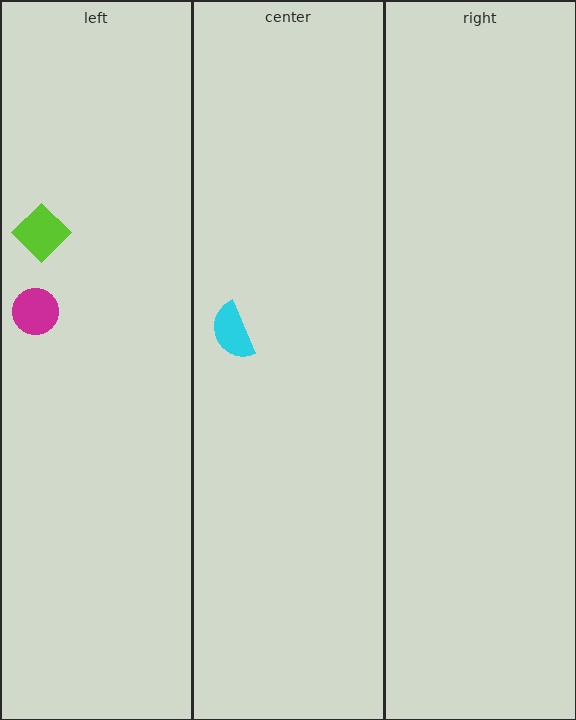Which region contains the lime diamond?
The left region.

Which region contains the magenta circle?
The left region.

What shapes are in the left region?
The magenta circle, the lime diamond.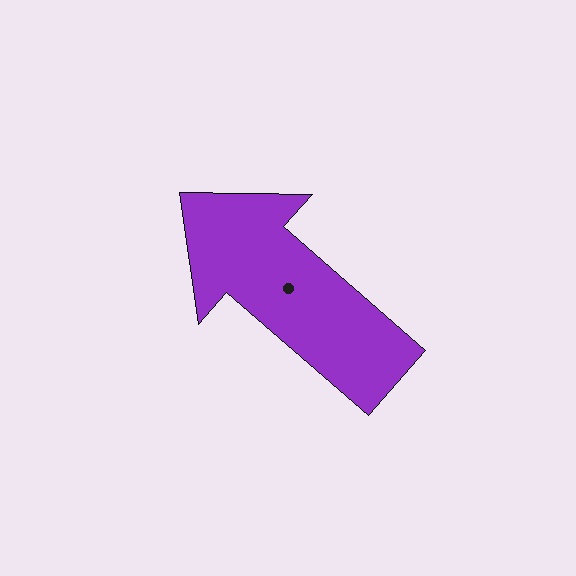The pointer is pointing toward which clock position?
Roughly 10 o'clock.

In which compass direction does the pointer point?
Northwest.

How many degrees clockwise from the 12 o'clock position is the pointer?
Approximately 311 degrees.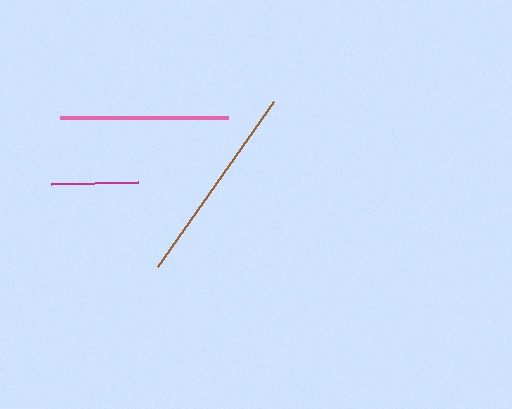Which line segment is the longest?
The brown line is the longest at approximately 202 pixels.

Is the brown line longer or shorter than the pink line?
The brown line is longer than the pink line.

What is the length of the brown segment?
The brown segment is approximately 202 pixels long.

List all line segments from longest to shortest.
From longest to shortest: brown, pink, magenta.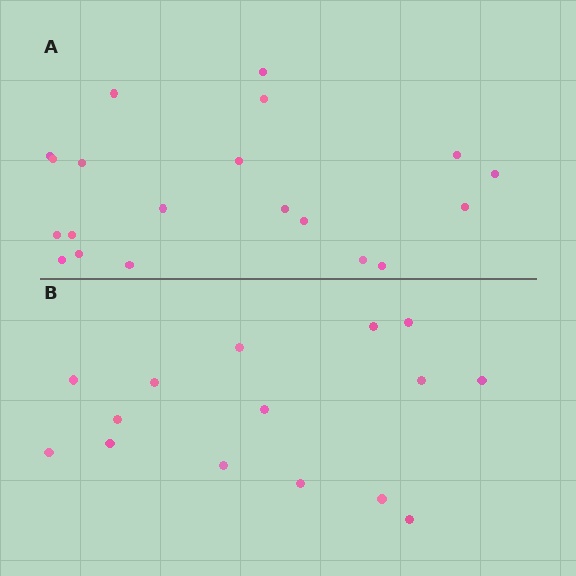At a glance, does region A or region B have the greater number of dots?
Region A (the top region) has more dots.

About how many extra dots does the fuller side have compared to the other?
Region A has about 5 more dots than region B.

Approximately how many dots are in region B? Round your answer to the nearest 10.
About 20 dots. (The exact count is 15, which rounds to 20.)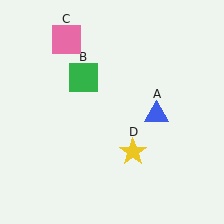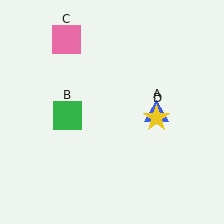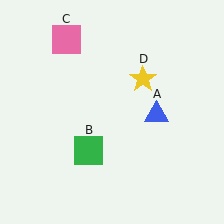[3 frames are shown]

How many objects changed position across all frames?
2 objects changed position: green square (object B), yellow star (object D).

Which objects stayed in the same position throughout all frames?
Blue triangle (object A) and pink square (object C) remained stationary.